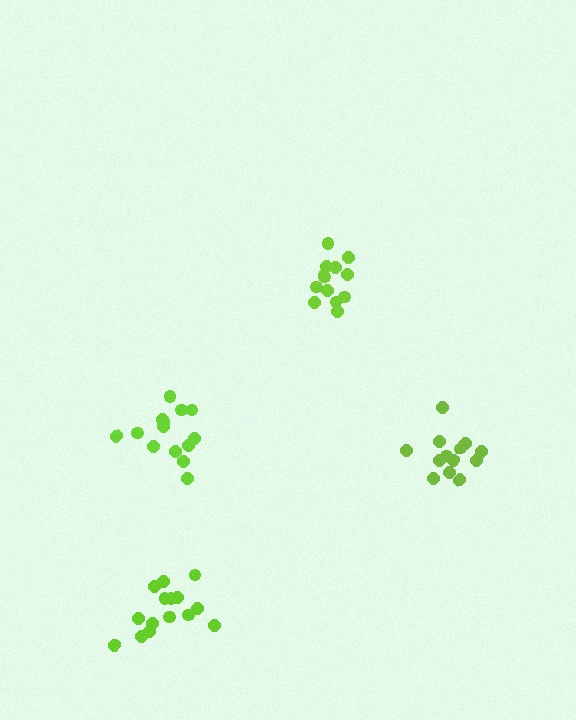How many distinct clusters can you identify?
There are 4 distinct clusters.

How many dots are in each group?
Group 1: 13 dots, Group 2: 15 dots, Group 3: 13 dots, Group 4: 14 dots (55 total).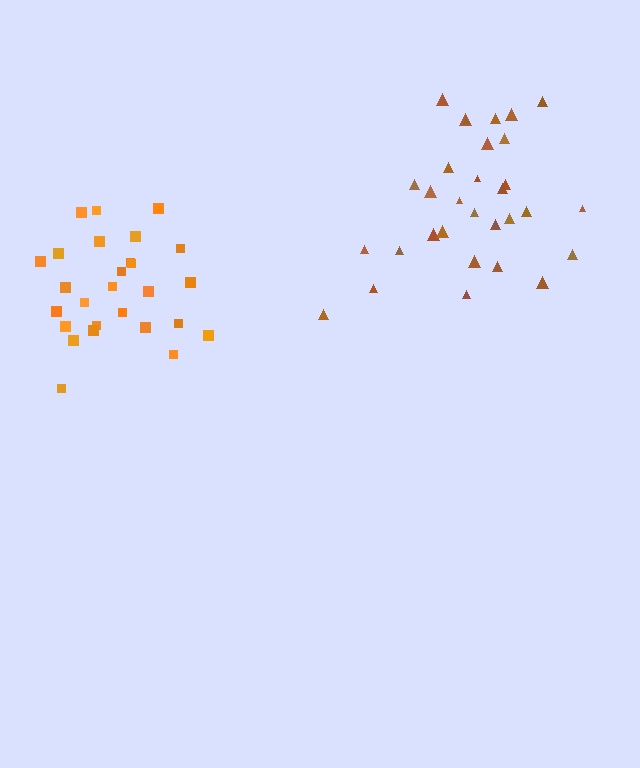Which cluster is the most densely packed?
Orange.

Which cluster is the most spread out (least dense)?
Brown.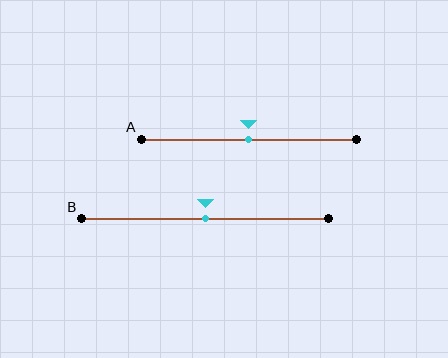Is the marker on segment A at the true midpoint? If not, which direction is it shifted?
Yes, the marker on segment A is at the true midpoint.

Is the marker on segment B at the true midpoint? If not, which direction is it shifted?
Yes, the marker on segment B is at the true midpoint.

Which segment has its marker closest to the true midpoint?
Segment A has its marker closest to the true midpoint.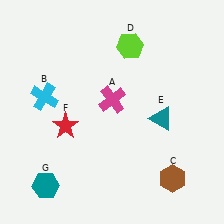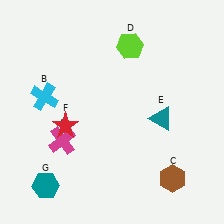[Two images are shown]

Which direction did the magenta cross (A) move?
The magenta cross (A) moved left.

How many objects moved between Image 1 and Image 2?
1 object moved between the two images.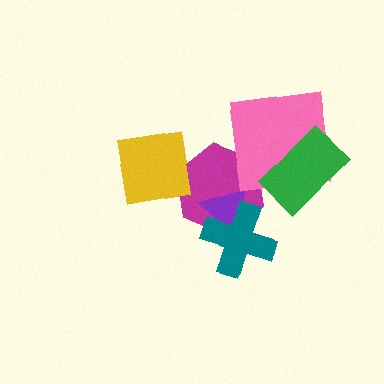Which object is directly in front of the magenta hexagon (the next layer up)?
The yellow square is directly in front of the magenta hexagon.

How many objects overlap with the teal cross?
2 objects overlap with the teal cross.